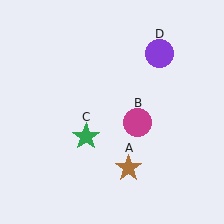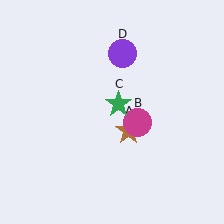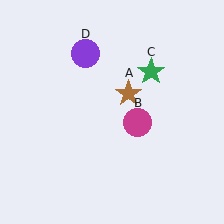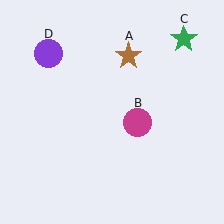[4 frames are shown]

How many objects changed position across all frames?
3 objects changed position: brown star (object A), green star (object C), purple circle (object D).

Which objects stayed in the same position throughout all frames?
Magenta circle (object B) remained stationary.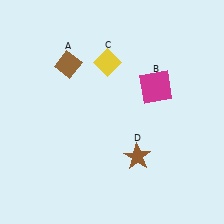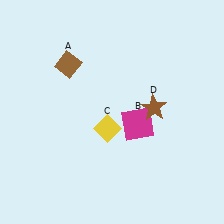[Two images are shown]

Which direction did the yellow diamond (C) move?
The yellow diamond (C) moved down.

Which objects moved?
The objects that moved are: the magenta square (B), the yellow diamond (C), the brown star (D).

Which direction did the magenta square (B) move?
The magenta square (B) moved down.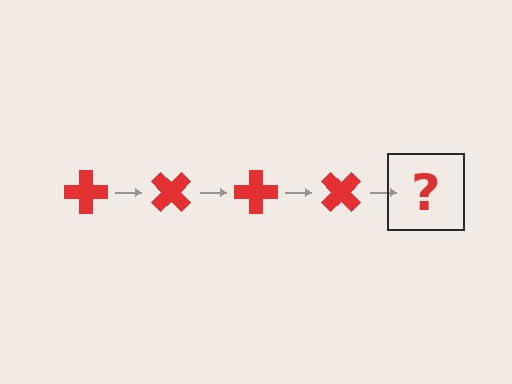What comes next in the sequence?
The next element should be a red cross rotated 180 degrees.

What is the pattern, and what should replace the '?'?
The pattern is that the cross rotates 45 degrees each step. The '?' should be a red cross rotated 180 degrees.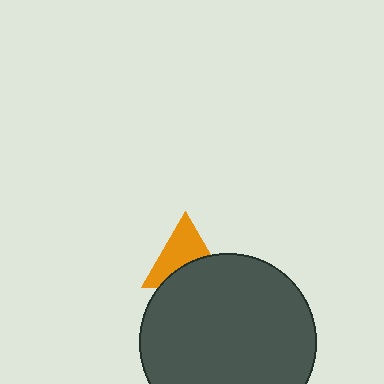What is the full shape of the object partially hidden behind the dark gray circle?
The partially hidden object is an orange triangle.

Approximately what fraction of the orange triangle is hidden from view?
Roughly 42% of the orange triangle is hidden behind the dark gray circle.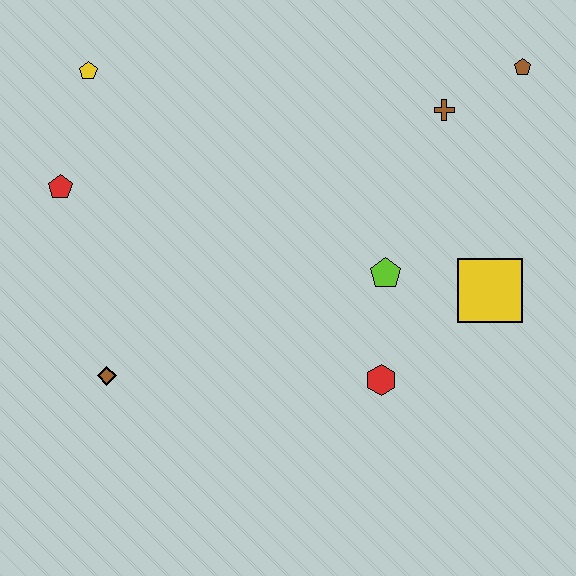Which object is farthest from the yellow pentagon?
The yellow square is farthest from the yellow pentagon.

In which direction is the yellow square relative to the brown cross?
The yellow square is below the brown cross.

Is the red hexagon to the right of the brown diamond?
Yes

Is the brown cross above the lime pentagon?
Yes